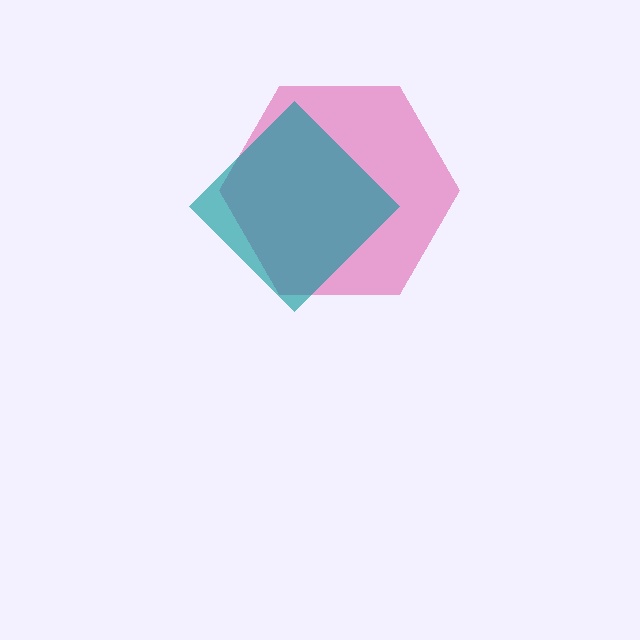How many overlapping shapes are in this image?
There are 2 overlapping shapes in the image.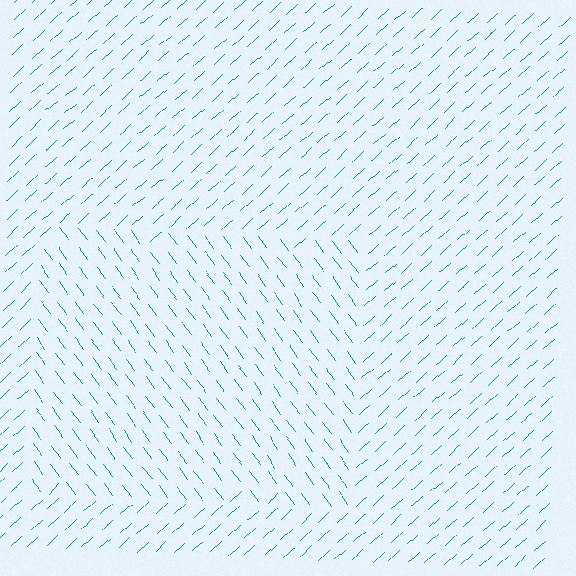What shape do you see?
I see a rectangle.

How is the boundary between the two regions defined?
The boundary is defined purely by a change in line orientation (approximately 83 degrees difference). All lines are the same color and thickness.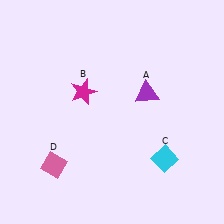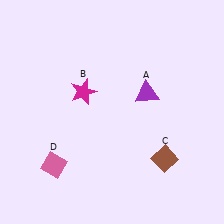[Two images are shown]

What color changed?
The diamond (C) changed from cyan in Image 1 to brown in Image 2.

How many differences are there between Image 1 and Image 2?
There is 1 difference between the two images.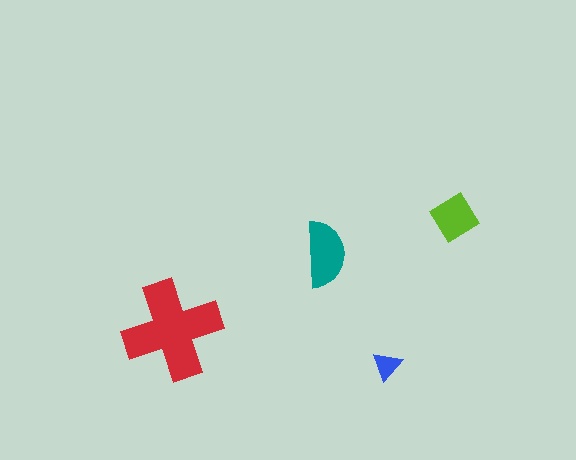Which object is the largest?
The red cross.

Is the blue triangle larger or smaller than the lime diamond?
Smaller.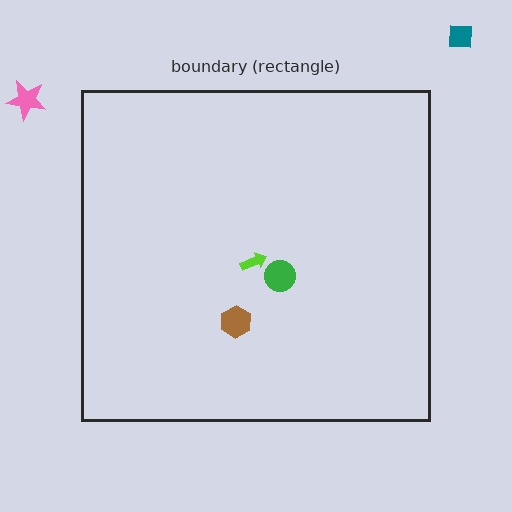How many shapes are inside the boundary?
3 inside, 2 outside.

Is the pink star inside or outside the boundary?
Outside.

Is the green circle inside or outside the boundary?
Inside.